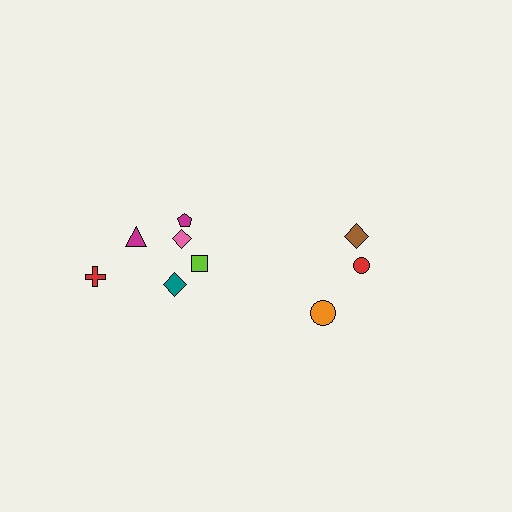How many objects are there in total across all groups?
There are 9 objects.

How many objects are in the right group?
There are 3 objects.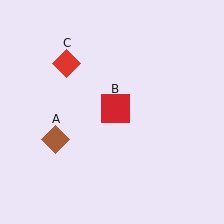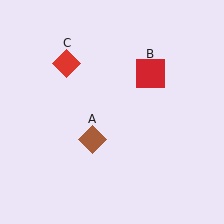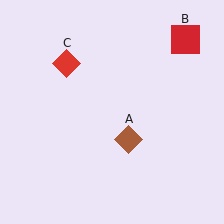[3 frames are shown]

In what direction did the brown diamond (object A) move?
The brown diamond (object A) moved right.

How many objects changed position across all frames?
2 objects changed position: brown diamond (object A), red square (object B).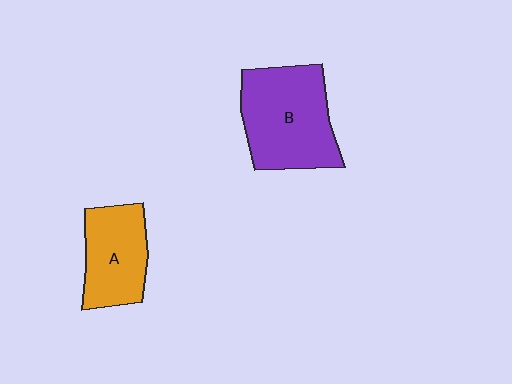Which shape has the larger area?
Shape B (purple).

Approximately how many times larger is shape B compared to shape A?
Approximately 1.4 times.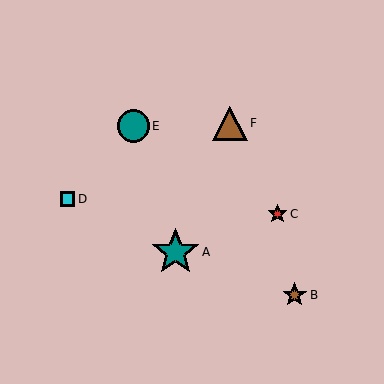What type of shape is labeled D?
Shape D is a cyan square.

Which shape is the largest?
The teal star (labeled A) is the largest.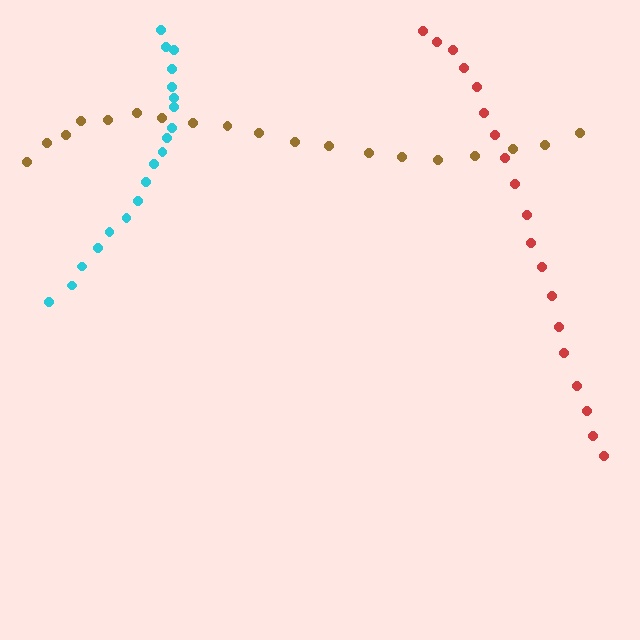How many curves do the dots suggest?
There are 3 distinct paths.